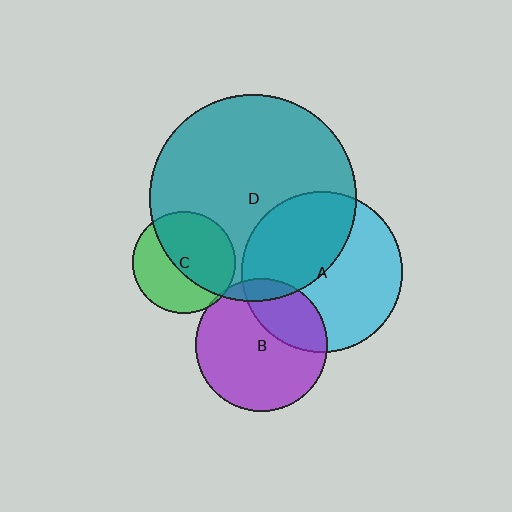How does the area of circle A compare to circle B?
Approximately 1.5 times.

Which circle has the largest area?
Circle D (teal).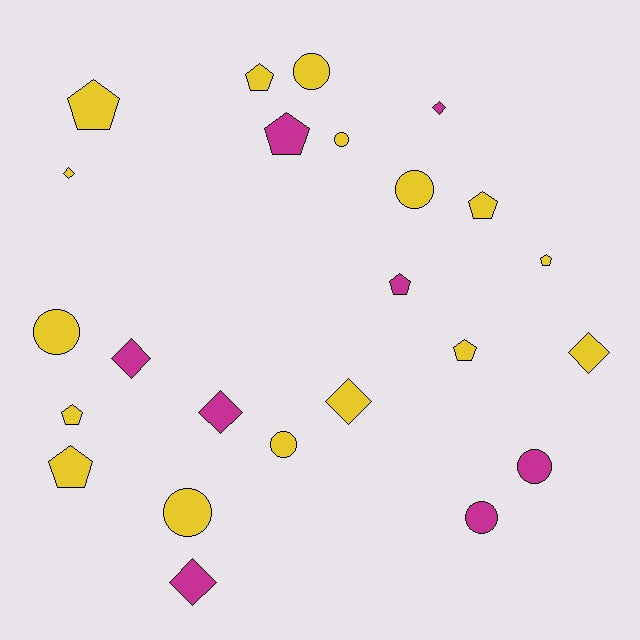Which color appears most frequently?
Yellow, with 16 objects.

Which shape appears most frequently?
Pentagon, with 9 objects.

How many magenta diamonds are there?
There are 4 magenta diamonds.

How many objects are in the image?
There are 24 objects.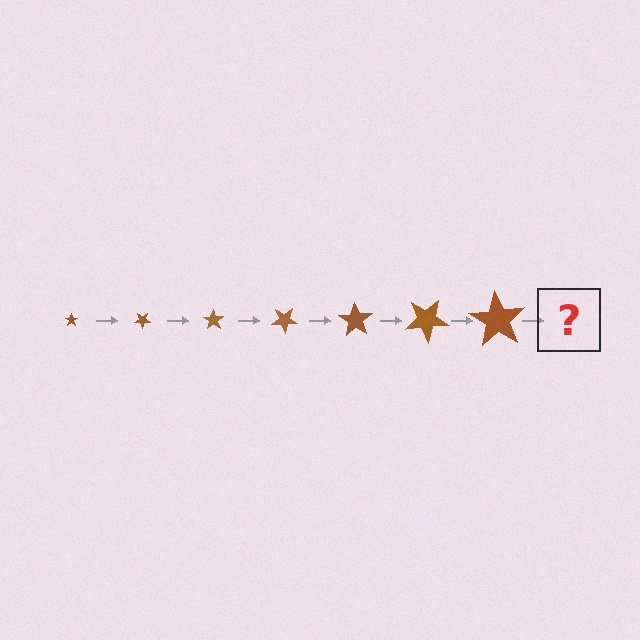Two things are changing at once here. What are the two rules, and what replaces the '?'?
The two rules are that the star grows larger each step and it rotates 35 degrees each step. The '?' should be a star, larger than the previous one and rotated 245 degrees from the start.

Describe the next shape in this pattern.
It should be a star, larger than the previous one and rotated 245 degrees from the start.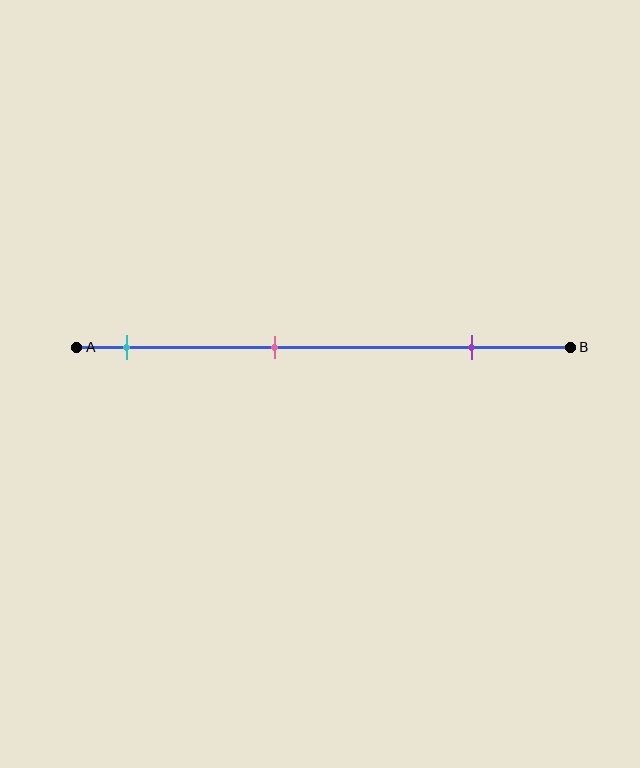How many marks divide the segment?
There are 3 marks dividing the segment.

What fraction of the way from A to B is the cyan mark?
The cyan mark is approximately 10% (0.1) of the way from A to B.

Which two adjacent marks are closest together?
The cyan and pink marks are the closest adjacent pair.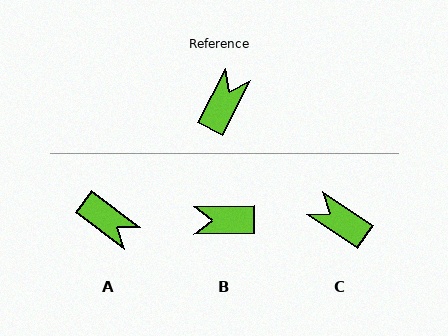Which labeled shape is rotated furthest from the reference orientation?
B, about 118 degrees away.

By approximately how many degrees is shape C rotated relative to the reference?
Approximately 83 degrees counter-clockwise.